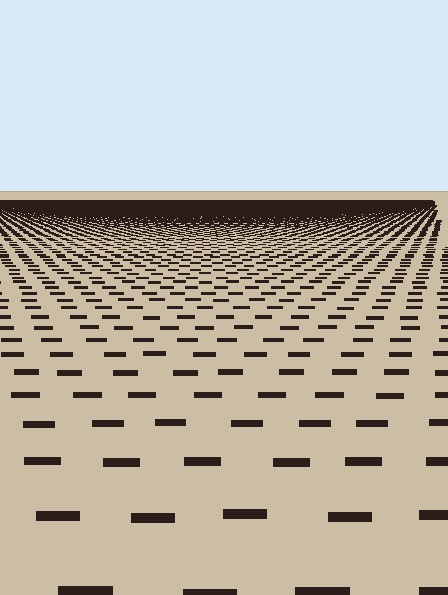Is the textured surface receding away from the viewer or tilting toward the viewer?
The surface is receding away from the viewer. Texture elements get smaller and denser toward the top.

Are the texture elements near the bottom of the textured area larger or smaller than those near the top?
Larger. Near the bottom, elements are closer to the viewer and appear at a bigger on-screen size.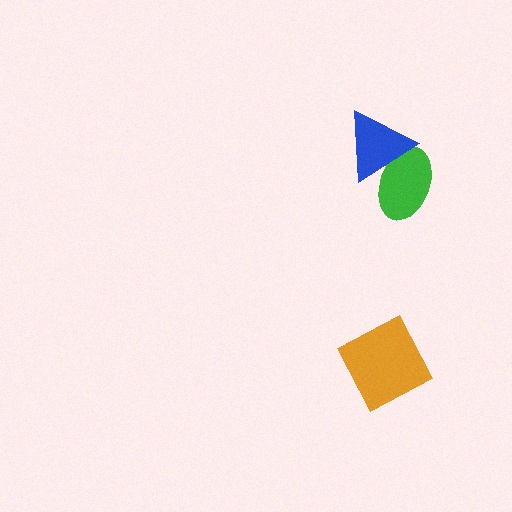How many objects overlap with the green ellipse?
1 object overlaps with the green ellipse.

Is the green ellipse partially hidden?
Yes, it is partially covered by another shape.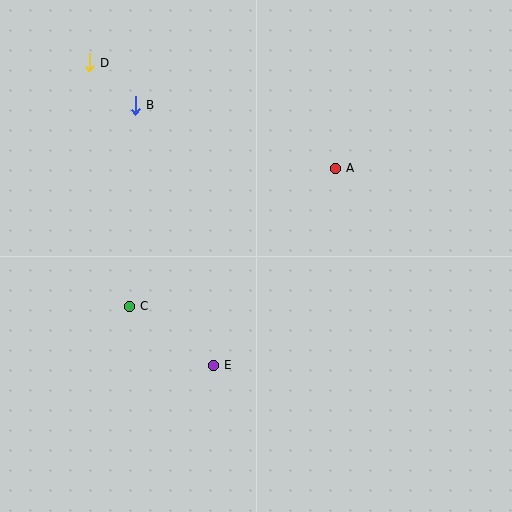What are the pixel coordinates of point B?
Point B is at (135, 105).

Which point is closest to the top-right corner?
Point A is closest to the top-right corner.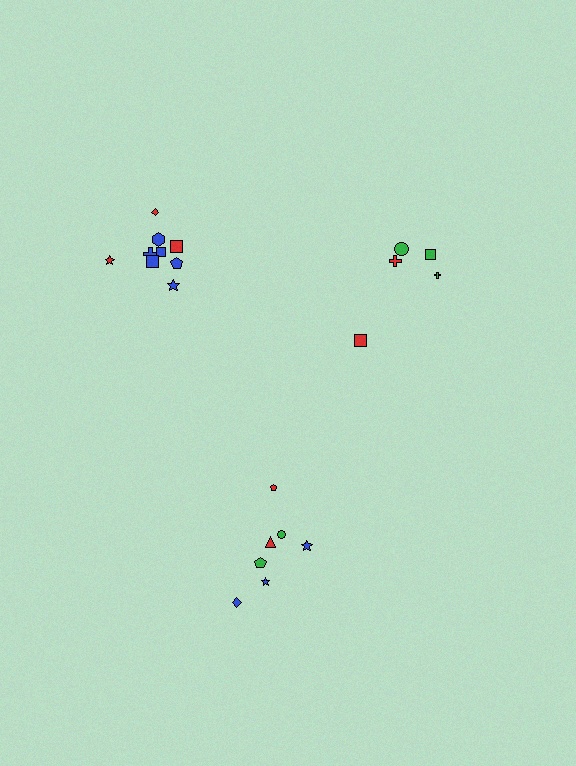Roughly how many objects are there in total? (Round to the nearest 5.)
Roughly 20 objects in total.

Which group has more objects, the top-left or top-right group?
The top-left group.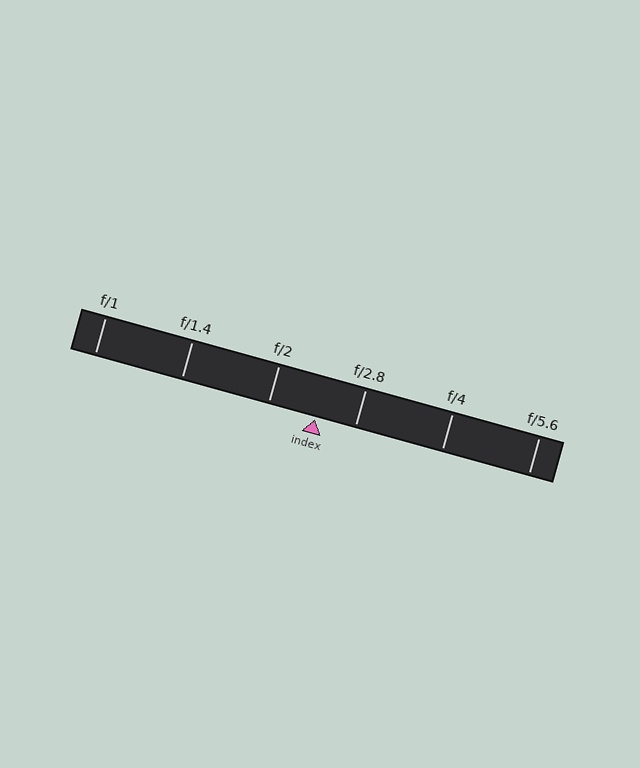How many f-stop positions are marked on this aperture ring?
There are 6 f-stop positions marked.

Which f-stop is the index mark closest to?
The index mark is closest to f/2.8.